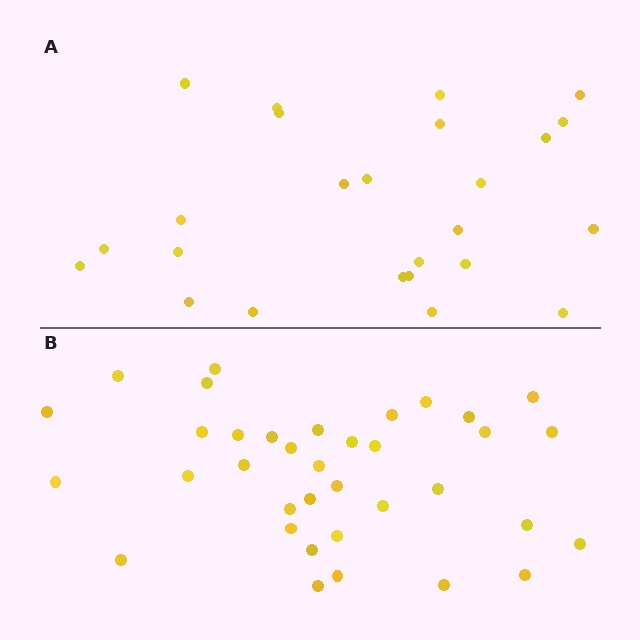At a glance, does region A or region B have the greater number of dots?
Region B (the bottom region) has more dots.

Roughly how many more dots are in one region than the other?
Region B has roughly 12 or so more dots than region A.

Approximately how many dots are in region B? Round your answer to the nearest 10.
About 40 dots. (The exact count is 36, which rounds to 40.)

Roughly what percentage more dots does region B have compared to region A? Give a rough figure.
About 45% more.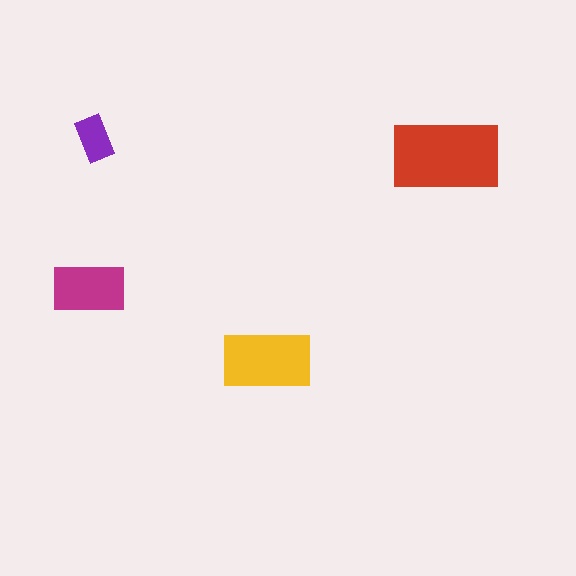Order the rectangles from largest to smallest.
the red one, the yellow one, the magenta one, the purple one.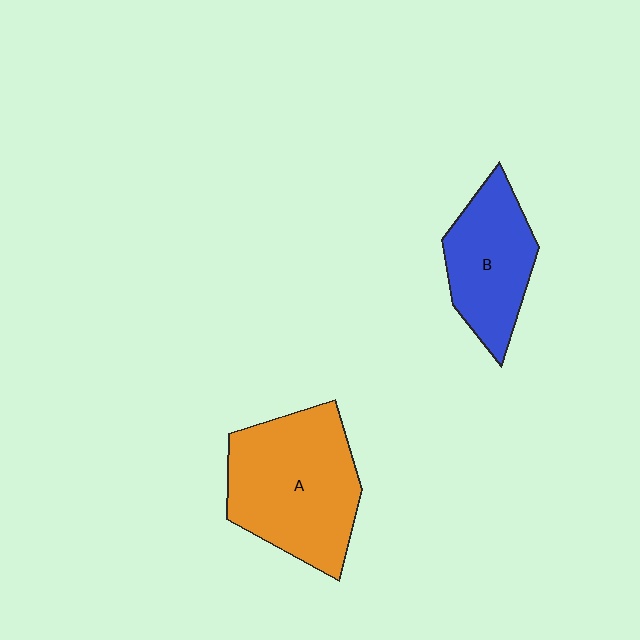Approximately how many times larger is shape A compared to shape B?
Approximately 1.5 times.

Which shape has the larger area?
Shape A (orange).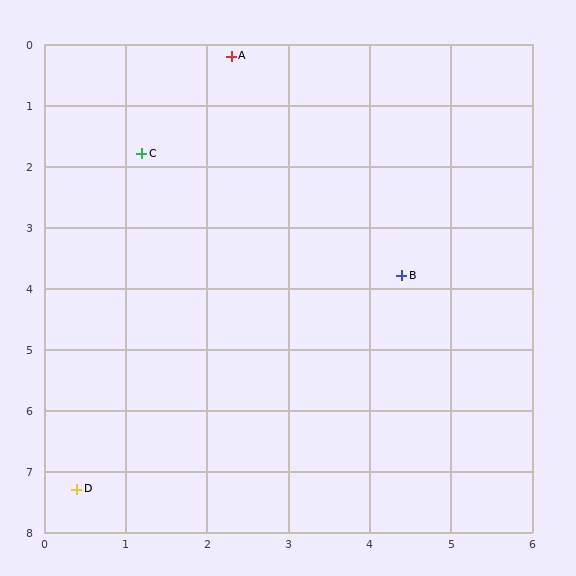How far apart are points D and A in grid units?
Points D and A are about 7.3 grid units apart.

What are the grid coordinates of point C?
Point C is at approximately (1.2, 1.8).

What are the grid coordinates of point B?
Point B is at approximately (4.4, 3.8).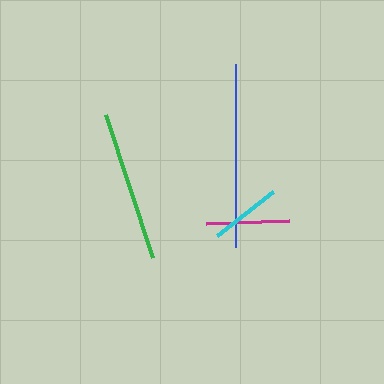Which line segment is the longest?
The blue line is the longest at approximately 184 pixels.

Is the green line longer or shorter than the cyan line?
The green line is longer than the cyan line.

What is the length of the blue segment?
The blue segment is approximately 184 pixels long.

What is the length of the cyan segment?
The cyan segment is approximately 71 pixels long.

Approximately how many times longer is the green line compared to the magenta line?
The green line is approximately 1.8 times the length of the magenta line.